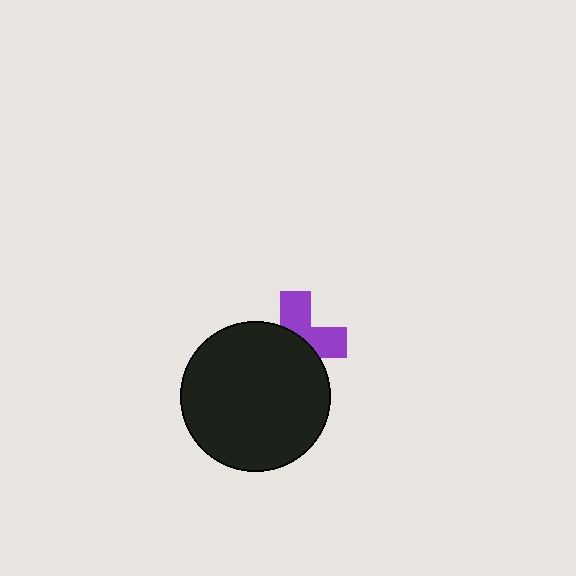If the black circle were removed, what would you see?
You would see the complete purple cross.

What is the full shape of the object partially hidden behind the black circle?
The partially hidden object is a purple cross.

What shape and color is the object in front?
The object in front is a black circle.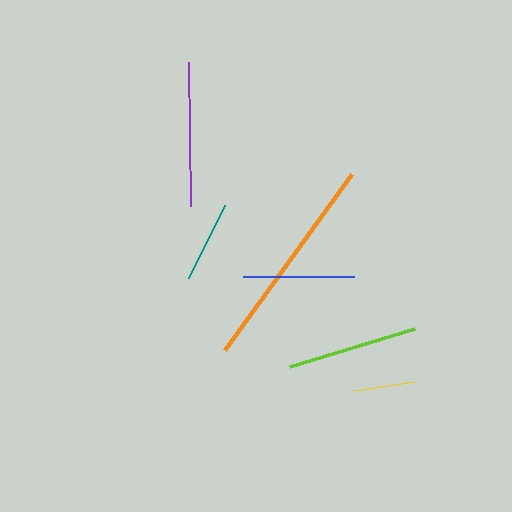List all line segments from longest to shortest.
From longest to shortest: orange, purple, lime, blue, teal, yellow.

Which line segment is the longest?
The orange line is the longest at approximately 218 pixels.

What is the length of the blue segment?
The blue segment is approximately 110 pixels long.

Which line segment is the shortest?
The yellow line is the shortest at approximately 61 pixels.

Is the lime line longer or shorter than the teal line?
The lime line is longer than the teal line.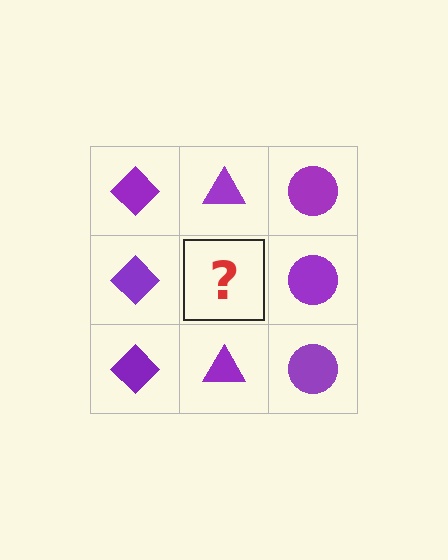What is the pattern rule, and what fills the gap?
The rule is that each column has a consistent shape. The gap should be filled with a purple triangle.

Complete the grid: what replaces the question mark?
The question mark should be replaced with a purple triangle.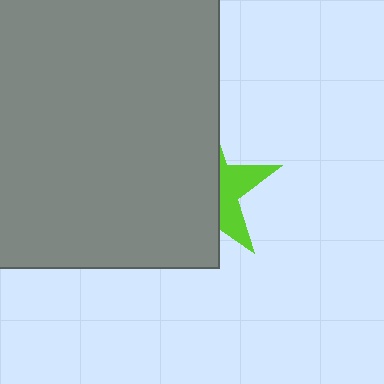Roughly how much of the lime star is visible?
A small part of it is visible (roughly 34%).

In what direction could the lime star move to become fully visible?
The lime star could move right. That would shift it out from behind the gray square entirely.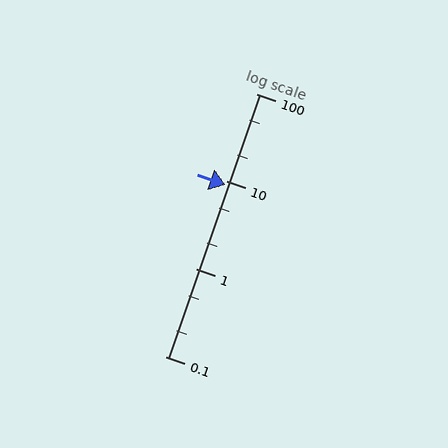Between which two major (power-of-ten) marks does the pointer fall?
The pointer is between 1 and 10.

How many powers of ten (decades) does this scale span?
The scale spans 3 decades, from 0.1 to 100.